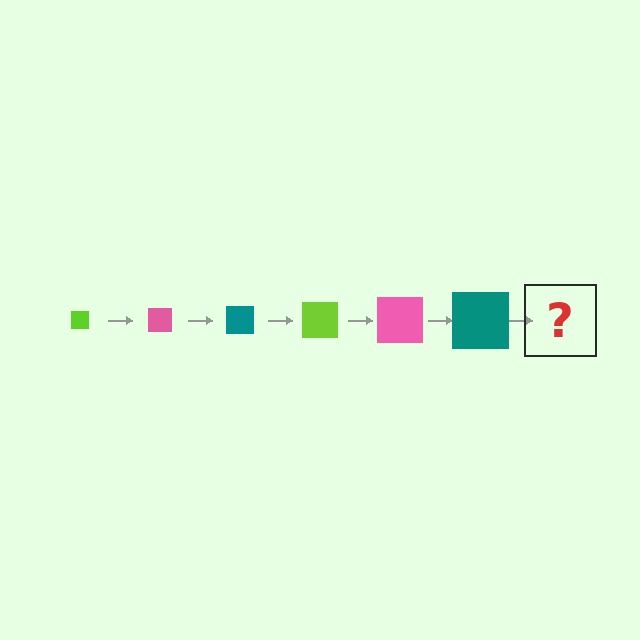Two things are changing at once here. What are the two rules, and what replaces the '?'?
The two rules are that the square grows larger each step and the color cycles through lime, pink, and teal. The '?' should be a lime square, larger than the previous one.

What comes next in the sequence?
The next element should be a lime square, larger than the previous one.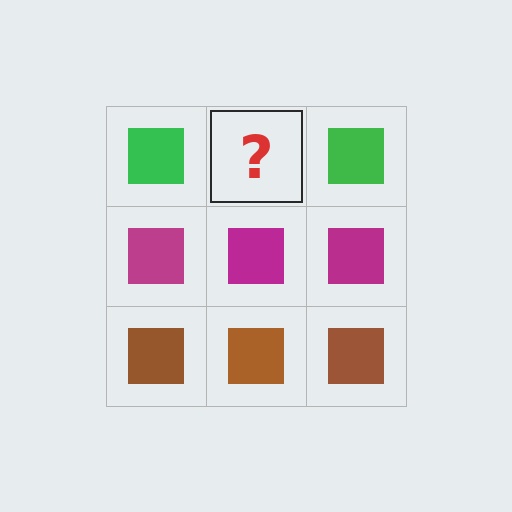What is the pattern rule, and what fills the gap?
The rule is that each row has a consistent color. The gap should be filled with a green square.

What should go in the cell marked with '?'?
The missing cell should contain a green square.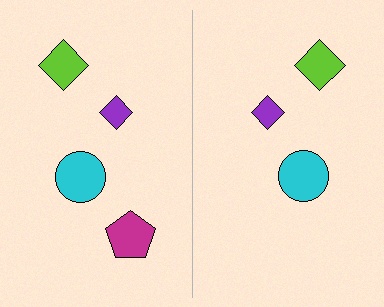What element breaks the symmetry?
A magenta pentagon is missing from the right side.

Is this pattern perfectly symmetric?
No, the pattern is not perfectly symmetric. A magenta pentagon is missing from the right side.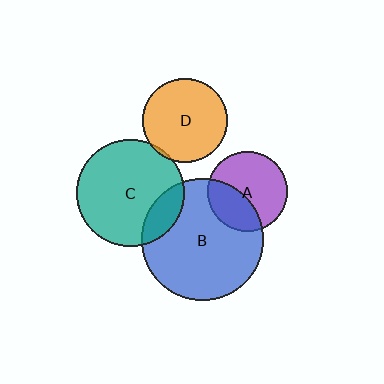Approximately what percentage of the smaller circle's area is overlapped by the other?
Approximately 5%.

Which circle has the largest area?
Circle B (blue).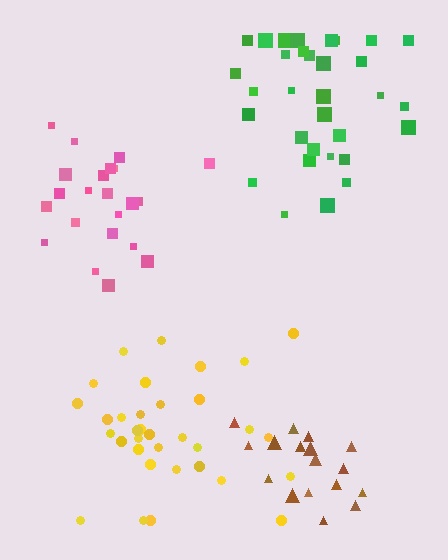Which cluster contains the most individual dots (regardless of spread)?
Yellow (34).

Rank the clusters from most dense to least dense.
brown, pink, yellow, green.